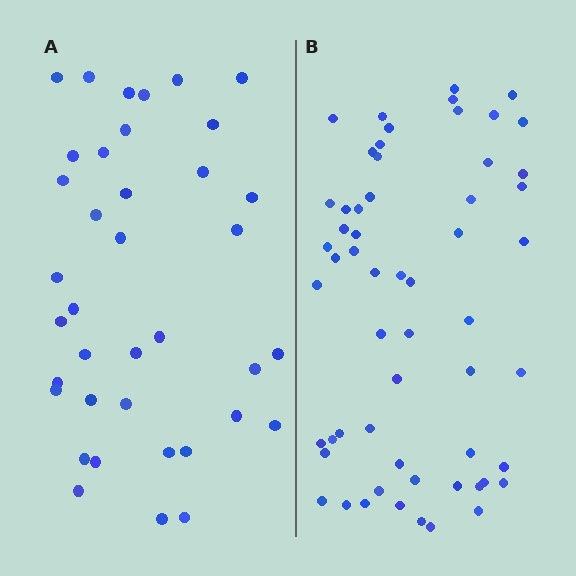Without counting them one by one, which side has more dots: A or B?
Region B (the right region) has more dots.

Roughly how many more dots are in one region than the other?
Region B has approximately 20 more dots than region A.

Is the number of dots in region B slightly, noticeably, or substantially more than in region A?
Region B has substantially more. The ratio is roughly 1.5 to 1.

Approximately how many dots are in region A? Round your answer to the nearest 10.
About 40 dots. (The exact count is 38, which rounds to 40.)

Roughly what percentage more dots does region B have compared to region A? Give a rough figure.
About 55% more.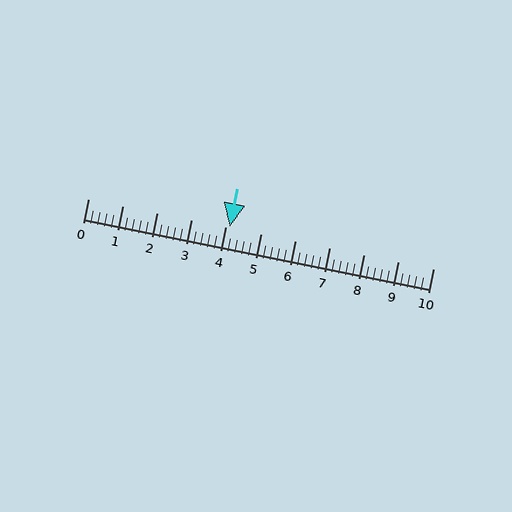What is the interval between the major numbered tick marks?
The major tick marks are spaced 1 units apart.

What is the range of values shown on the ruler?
The ruler shows values from 0 to 10.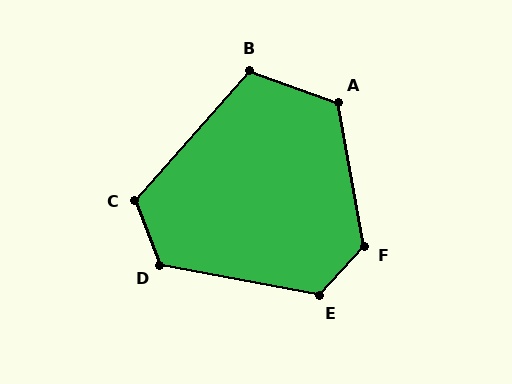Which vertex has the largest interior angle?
F, at approximately 127 degrees.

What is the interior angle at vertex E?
Approximately 122 degrees (obtuse).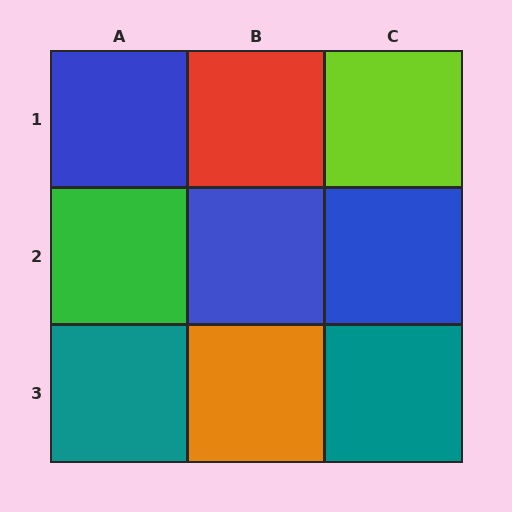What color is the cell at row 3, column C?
Teal.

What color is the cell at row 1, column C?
Lime.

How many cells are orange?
1 cell is orange.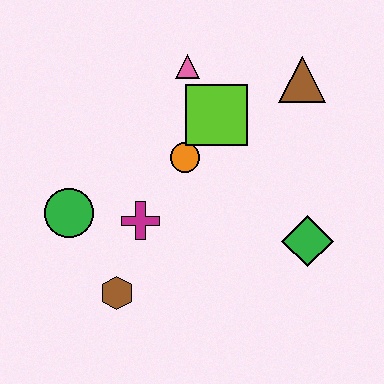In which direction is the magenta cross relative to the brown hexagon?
The magenta cross is above the brown hexagon.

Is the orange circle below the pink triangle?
Yes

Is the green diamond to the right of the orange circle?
Yes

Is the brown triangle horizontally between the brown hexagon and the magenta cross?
No